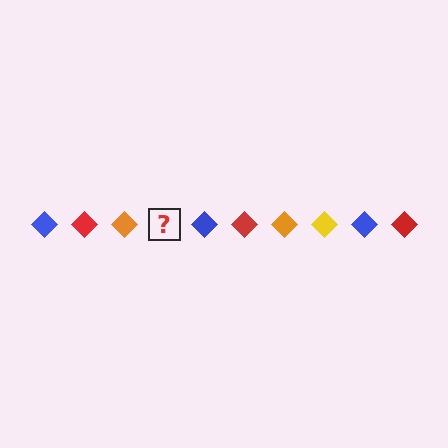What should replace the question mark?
The question mark should be replaced with a yellow diamond.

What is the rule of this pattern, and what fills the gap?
The rule is that the pattern cycles through blue, red, orange, yellow diamonds. The gap should be filled with a yellow diamond.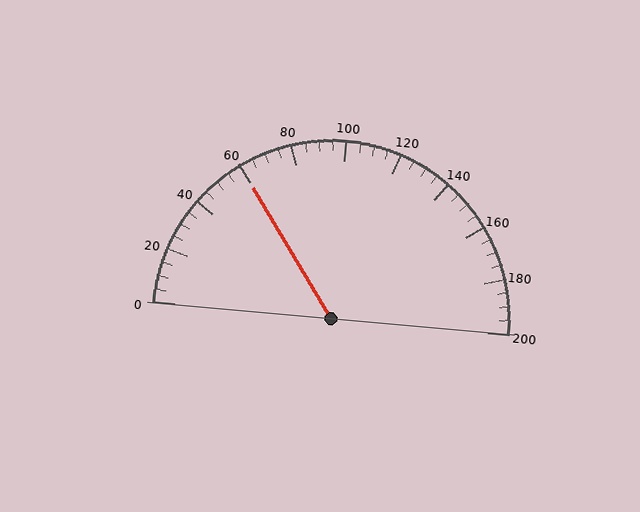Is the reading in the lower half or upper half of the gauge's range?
The reading is in the lower half of the range (0 to 200).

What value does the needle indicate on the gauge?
The needle indicates approximately 60.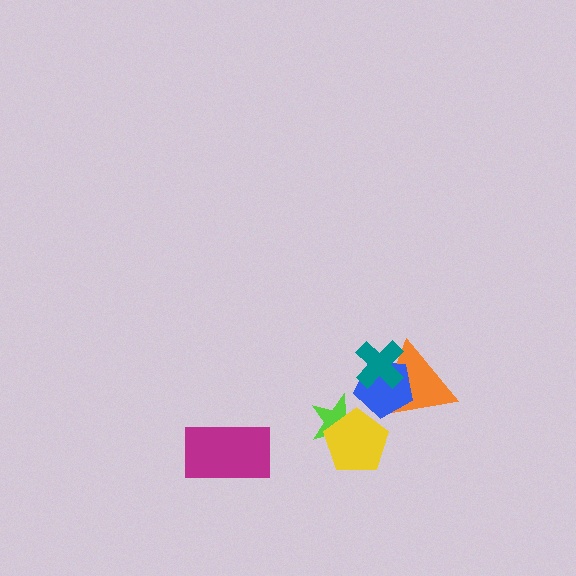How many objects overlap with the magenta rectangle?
0 objects overlap with the magenta rectangle.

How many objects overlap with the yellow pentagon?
1 object overlaps with the yellow pentagon.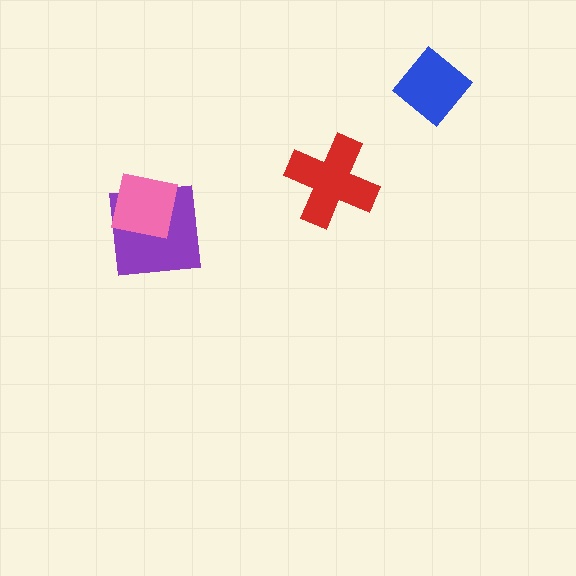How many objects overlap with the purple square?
1 object overlaps with the purple square.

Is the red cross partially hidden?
No, no other shape covers it.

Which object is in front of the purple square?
The pink square is in front of the purple square.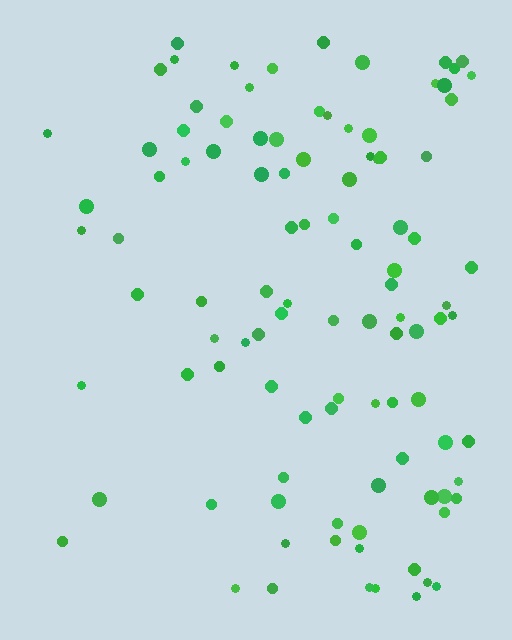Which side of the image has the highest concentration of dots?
The right.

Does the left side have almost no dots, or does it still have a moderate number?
Still a moderate number, just noticeably fewer than the right.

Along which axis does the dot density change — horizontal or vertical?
Horizontal.